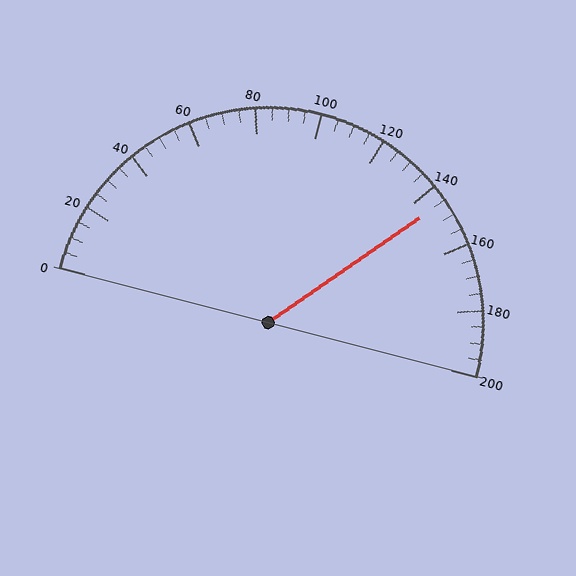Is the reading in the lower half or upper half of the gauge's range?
The reading is in the upper half of the range (0 to 200).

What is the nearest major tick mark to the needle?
The nearest major tick mark is 140.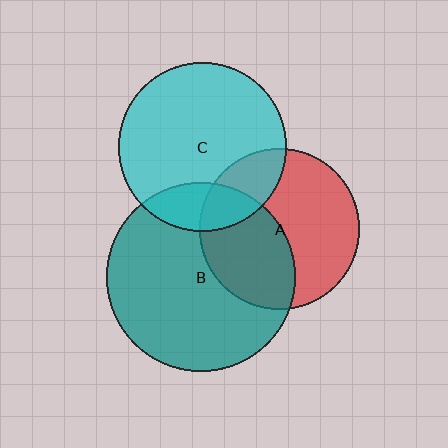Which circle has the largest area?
Circle B (teal).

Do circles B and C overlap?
Yes.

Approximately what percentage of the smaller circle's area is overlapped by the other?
Approximately 20%.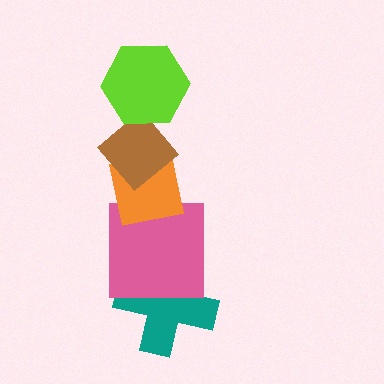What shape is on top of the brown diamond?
The lime hexagon is on top of the brown diamond.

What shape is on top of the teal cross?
The pink square is on top of the teal cross.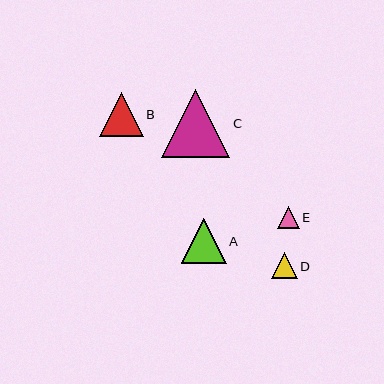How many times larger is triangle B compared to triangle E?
Triangle B is approximately 2.0 times the size of triangle E.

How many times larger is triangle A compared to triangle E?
Triangle A is approximately 2.1 times the size of triangle E.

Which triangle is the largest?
Triangle C is the largest with a size of approximately 68 pixels.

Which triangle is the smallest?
Triangle E is the smallest with a size of approximately 22 pixels.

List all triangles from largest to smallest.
From largest to smallest: C, A, B, D, E.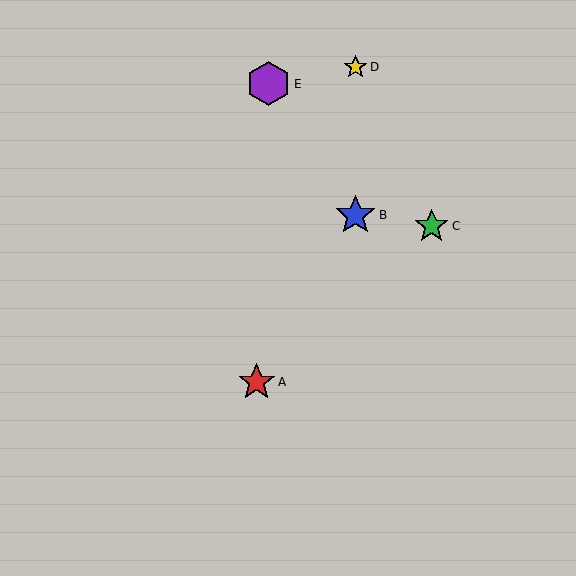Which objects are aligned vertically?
Objects B, D are aligned vertically.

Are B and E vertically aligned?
No, B is at x≈355 and E is at x≈269.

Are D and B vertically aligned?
Yes, both are at x≈355.